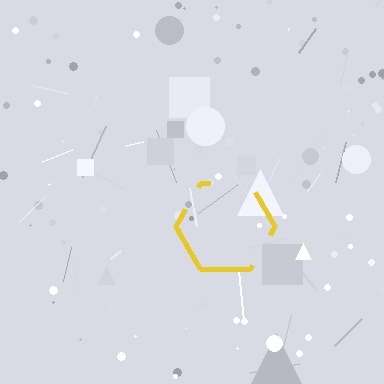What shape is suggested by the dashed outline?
The dashed outline suggests a hexagon.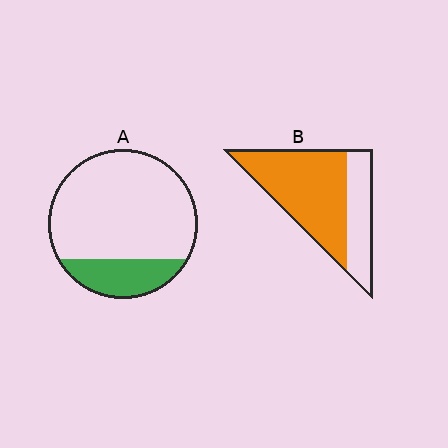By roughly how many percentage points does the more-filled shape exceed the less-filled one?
By roughly 45 percentage points (B over A).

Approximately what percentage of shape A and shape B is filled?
A is approximately 20% and B is approximately 70%.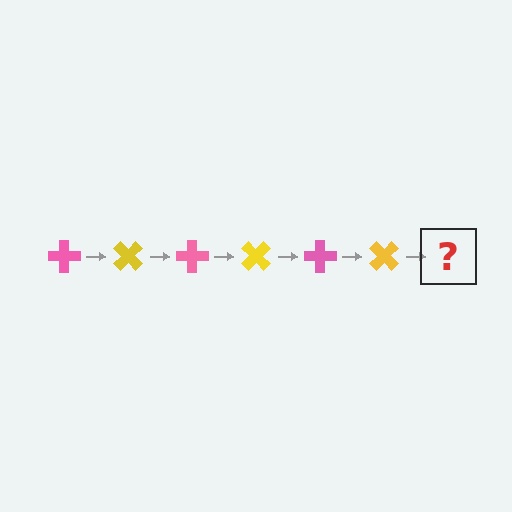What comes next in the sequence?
The next element should be a pink cross, rotated 270 degrees from the start.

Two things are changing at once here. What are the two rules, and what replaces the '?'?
The two rules are that it rotates 45 degrees each step and the color cycles through pink and yellow. The '?' should be a pink cross, rotated 270 degrees from the start.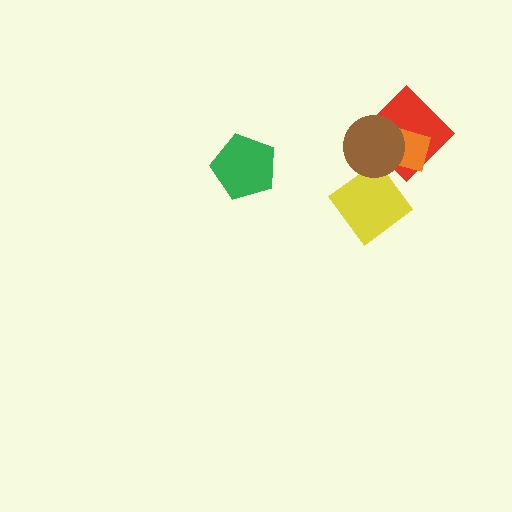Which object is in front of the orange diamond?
The brown circle is in front of the orange diamond.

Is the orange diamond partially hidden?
Yes, it is partially covered by another shape.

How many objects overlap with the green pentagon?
0 objects overlap with the green pentagon.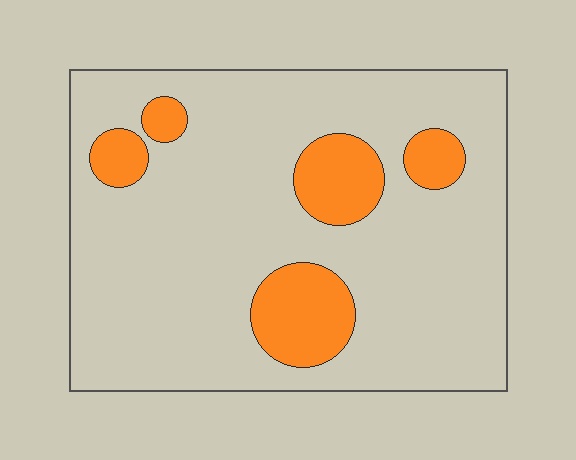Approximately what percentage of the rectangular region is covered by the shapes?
Approximately 15%.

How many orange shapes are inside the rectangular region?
5.